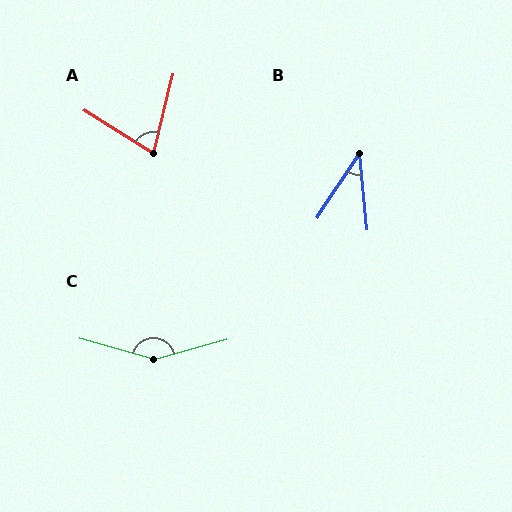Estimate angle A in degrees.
Approximately 71 degrees.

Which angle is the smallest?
B, at approximately 38 degrees.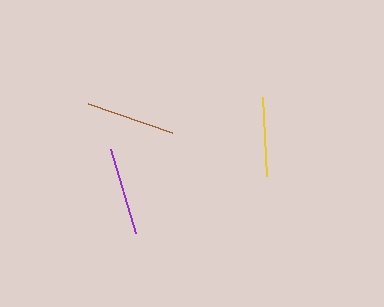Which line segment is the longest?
The brown line is the longest at approximately 89 pixels.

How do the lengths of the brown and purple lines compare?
The brown and purple lines are approximately the same length.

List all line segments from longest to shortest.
From longest to shortest: brown, purple, yellow.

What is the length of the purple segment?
The purple segment is approximately 88 pixels long.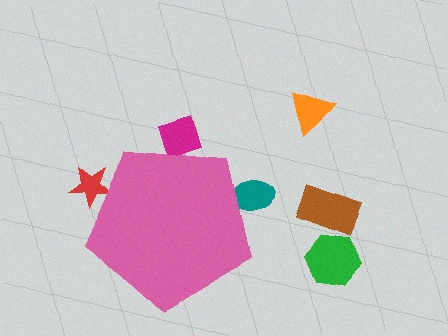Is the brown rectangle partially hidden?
No, the brown rectangle is fully visible.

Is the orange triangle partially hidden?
No, the orange triangle is fully visible.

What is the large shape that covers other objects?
A pink pentagon.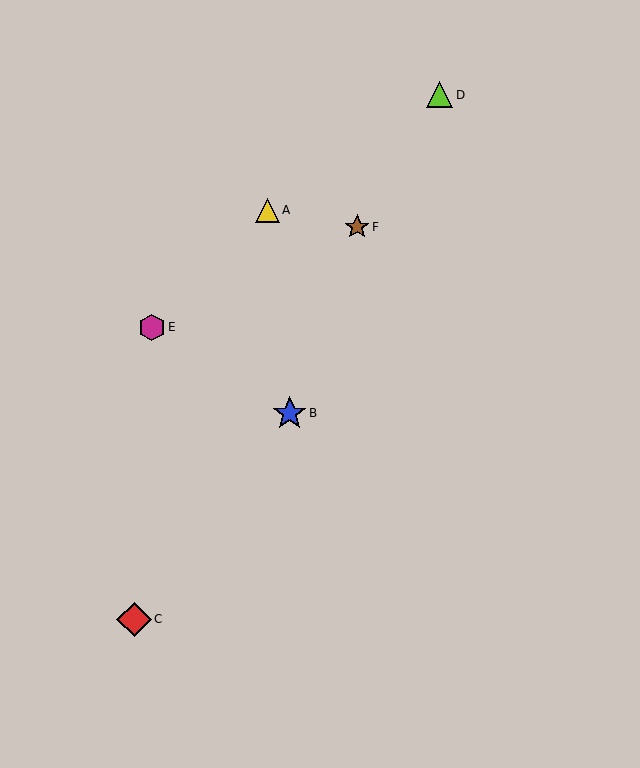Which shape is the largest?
The red diamond (labeled C) is the largest.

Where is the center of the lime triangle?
The center of the lime triangle is at (440, 95).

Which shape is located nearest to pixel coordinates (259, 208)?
The yellow triangle (labeled A) at (267, 210) is nearest to that location.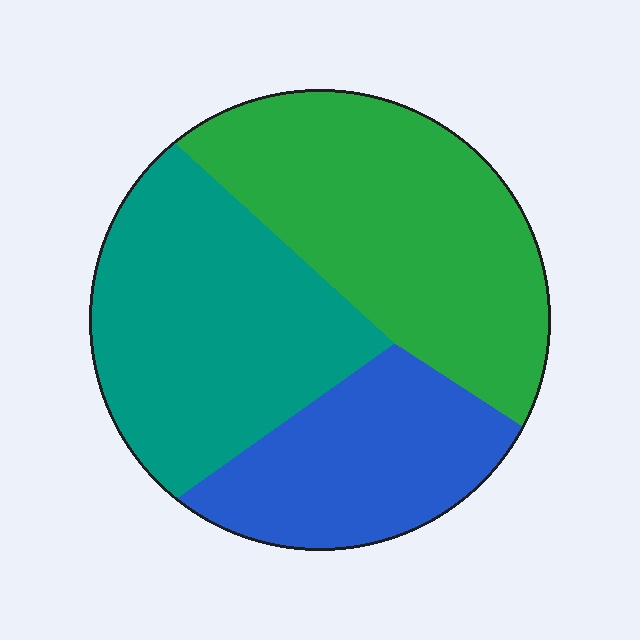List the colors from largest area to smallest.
From largest to smallest: green, teal, blue.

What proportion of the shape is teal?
Teal takes up between a third and a half of the shape.